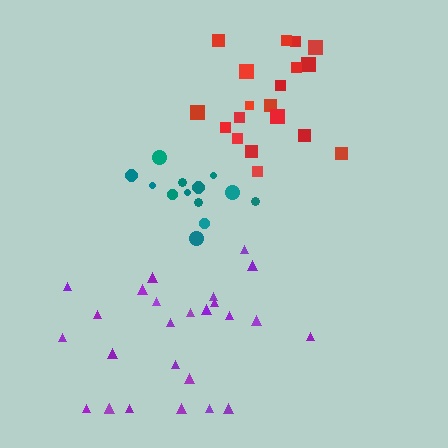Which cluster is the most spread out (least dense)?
Purple.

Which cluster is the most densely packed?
Teal.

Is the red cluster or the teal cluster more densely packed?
Teal.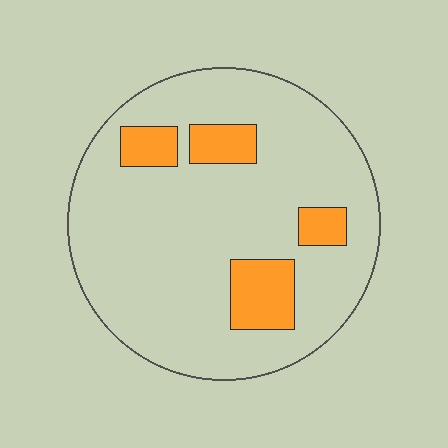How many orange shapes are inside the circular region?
4.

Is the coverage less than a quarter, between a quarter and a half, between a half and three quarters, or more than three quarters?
Less than a quarter.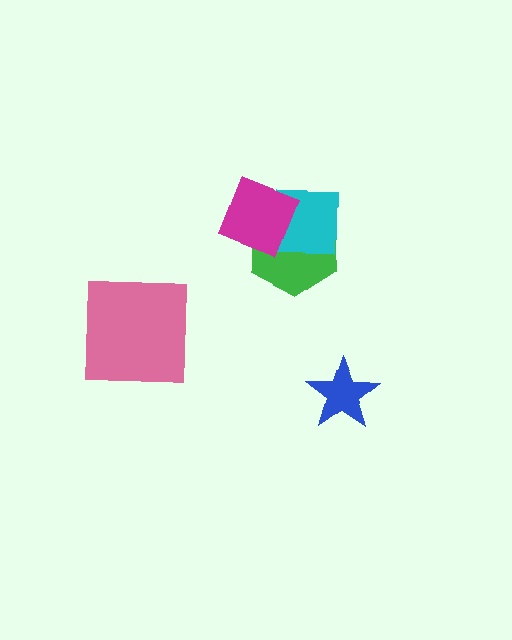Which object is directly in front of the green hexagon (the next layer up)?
The cyan square is directly in front of the green hexagon.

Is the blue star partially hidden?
No, no other shape covers it.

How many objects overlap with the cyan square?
2 objects overlap with the cyan square.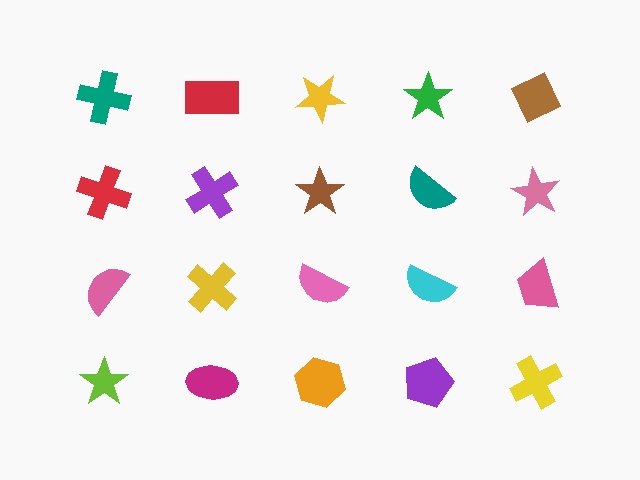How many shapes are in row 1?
5 shapes.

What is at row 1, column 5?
A brown diamond.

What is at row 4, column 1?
A lime star.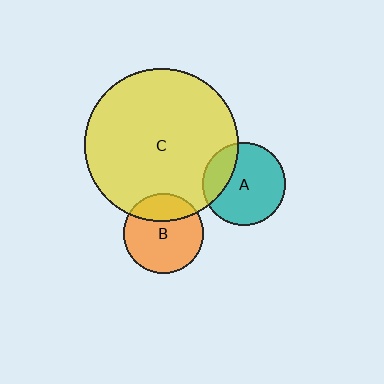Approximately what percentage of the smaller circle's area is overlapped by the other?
Approximately 25%.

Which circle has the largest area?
Circle C (yellow).